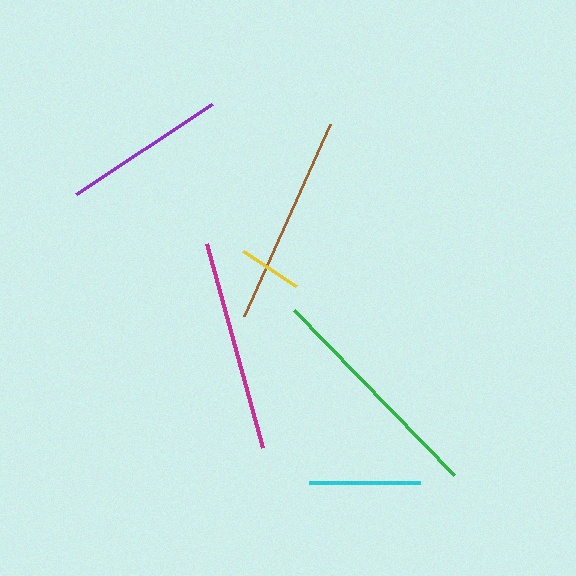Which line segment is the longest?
The green line is the longest at approximately 230 pixels.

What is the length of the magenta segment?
The magenta segment is approximately 212 pixels long.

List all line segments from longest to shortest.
From longest to shortest: green, magenta, brown, purple, cyan, yellow.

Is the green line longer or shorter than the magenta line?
The green line is longer than the magenta line.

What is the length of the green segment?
The green segment is approximately 230 pixels long.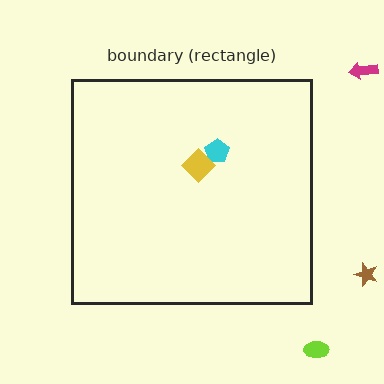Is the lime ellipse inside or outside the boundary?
Outside.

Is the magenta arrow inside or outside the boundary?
Outside.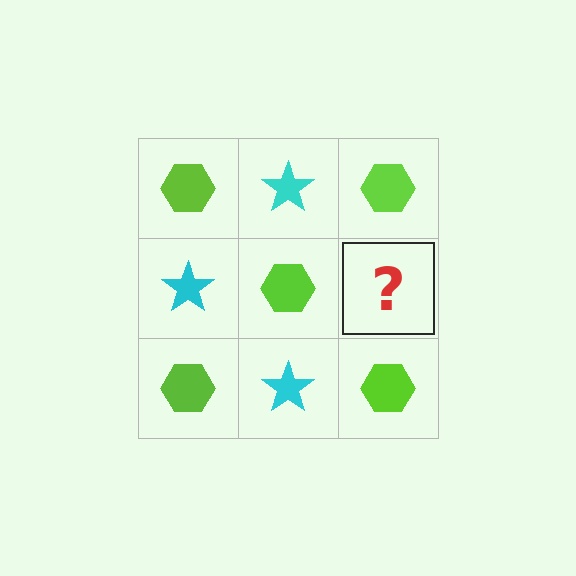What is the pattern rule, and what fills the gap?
The rule is that it alternates lime hexagon and cyan star in a checkerboard pattern. The gap should be filled with a cyan star.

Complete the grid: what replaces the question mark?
The question mark should be replaced with a cyan star.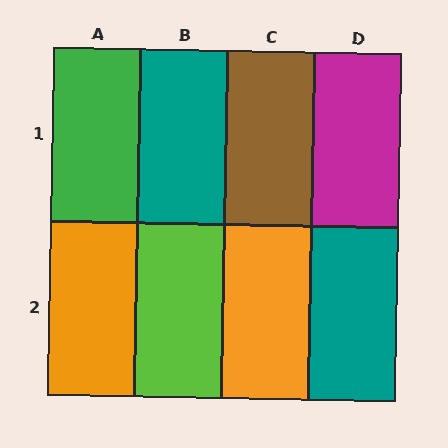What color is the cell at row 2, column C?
Orange.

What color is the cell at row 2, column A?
Orange.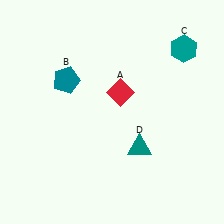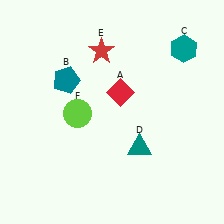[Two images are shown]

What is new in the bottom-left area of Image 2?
A lime circle (F) was added in the bottom-left area of Image 2.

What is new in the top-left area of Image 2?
A red star (E) was added in the top-left area of Image 2.